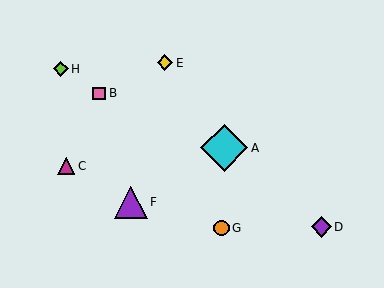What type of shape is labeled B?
Shape B is a pink square.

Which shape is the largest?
The cyan diamond (labeled A) is the largest.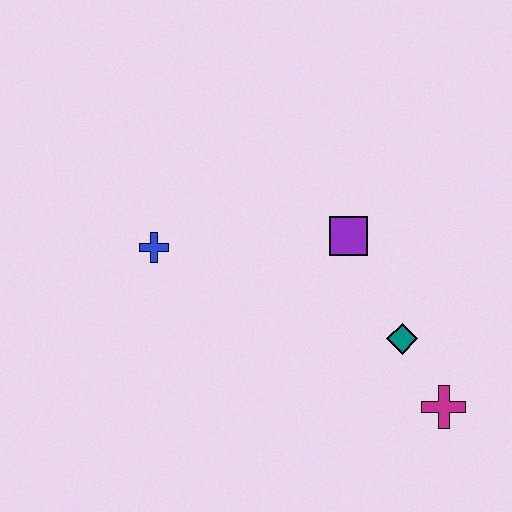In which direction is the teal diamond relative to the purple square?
The teal diamond is below the purple square.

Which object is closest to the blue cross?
The purple square is closest to the blue cross.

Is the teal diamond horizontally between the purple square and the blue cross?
No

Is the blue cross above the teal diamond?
Yes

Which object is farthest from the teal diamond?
The blue cross is farthest from the teal diamond.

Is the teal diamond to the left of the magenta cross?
Yes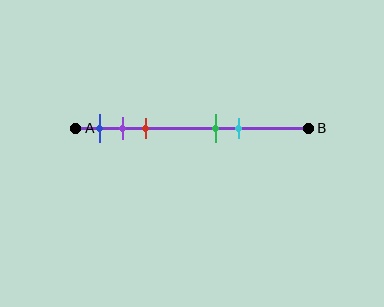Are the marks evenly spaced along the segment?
No, the marks are not evenly spaced.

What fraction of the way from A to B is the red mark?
The red mark is approximately 30% (0.3) of the way from A to B.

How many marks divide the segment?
There are 5 marks dividing the segment.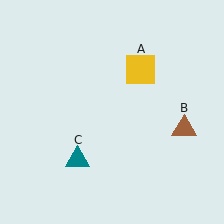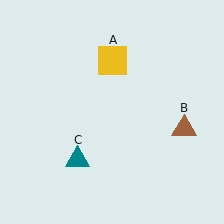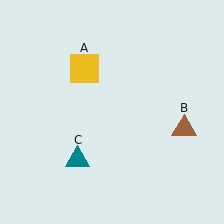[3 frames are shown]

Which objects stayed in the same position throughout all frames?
Brown triangle (object B) and teal triangle (object C) remained stationary.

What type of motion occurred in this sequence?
The yellow square (object A) rotated counterclockwise around the center of the scene.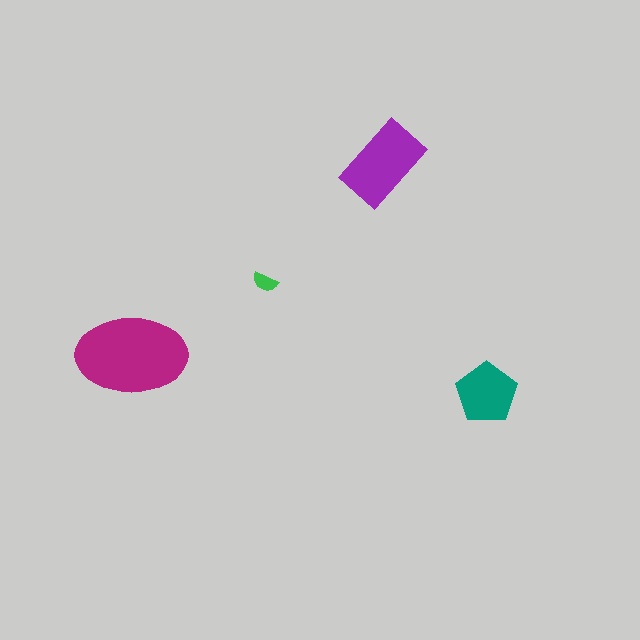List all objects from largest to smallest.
The magenta ellipse, the purple rectangle, the teal pentagon, the green semicircle.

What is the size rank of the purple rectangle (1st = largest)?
2nd.